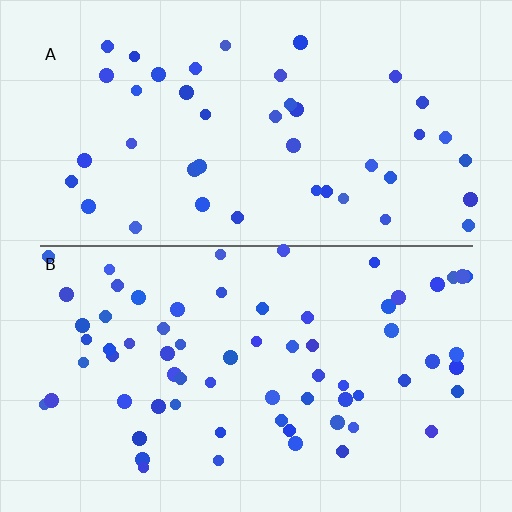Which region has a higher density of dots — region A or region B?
B (the bottom).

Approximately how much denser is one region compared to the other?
Approximately 1.6× — region B over region A.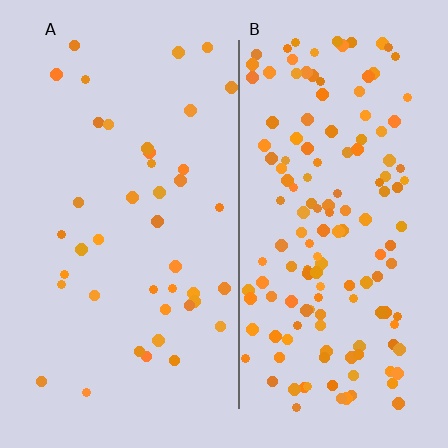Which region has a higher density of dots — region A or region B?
B (the right).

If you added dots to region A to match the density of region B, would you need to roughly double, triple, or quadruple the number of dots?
Approximately quadruple.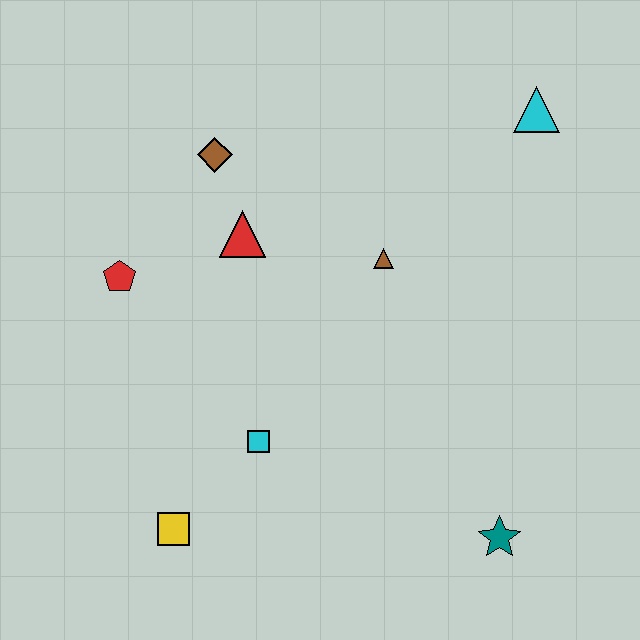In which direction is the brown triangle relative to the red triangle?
The brown triangle is to the right of the red triangle.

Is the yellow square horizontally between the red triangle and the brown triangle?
No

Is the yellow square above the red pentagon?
No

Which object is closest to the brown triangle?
The red triangle is closest to the brown triangle.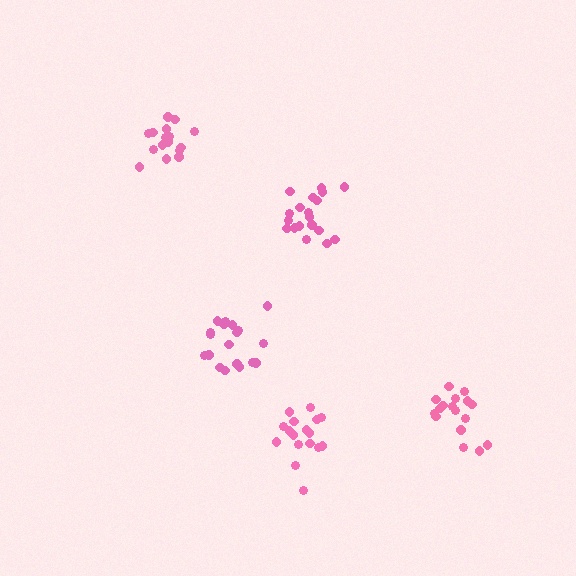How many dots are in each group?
Group 1: 17 dots, Group 2: 16 dots, Group 3: 19 dots, Group 4: 17 dots, Group 5: 19 dots (88 total).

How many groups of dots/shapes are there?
There are 5 groups.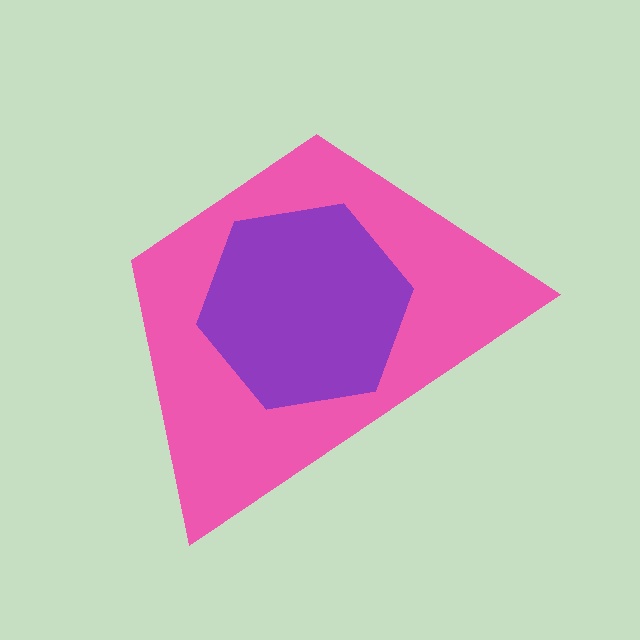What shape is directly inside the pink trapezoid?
The purple hexagon.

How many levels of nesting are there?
2.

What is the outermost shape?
The pink trapezoid.